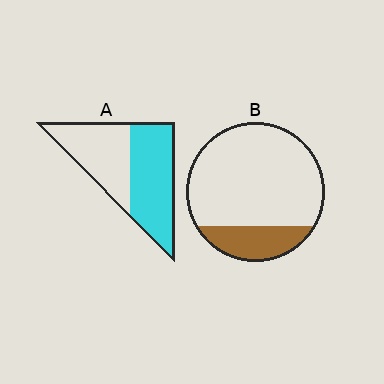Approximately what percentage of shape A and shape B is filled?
A is approximately 55% and B is approximately 20%.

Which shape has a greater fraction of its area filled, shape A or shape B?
Shape A.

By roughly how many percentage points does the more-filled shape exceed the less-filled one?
By roughly 35 percentage points (A over B).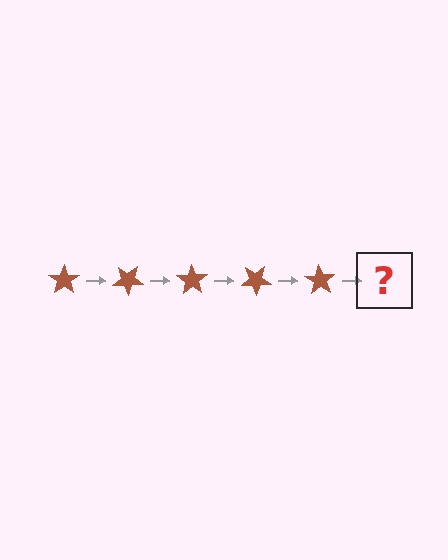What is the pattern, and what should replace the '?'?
The pattern is that the star rotates 35 degrees each step. The '?' should be a brown star rotated 175 degrees.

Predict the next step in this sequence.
The next step is a brown star rotated 175 degrees.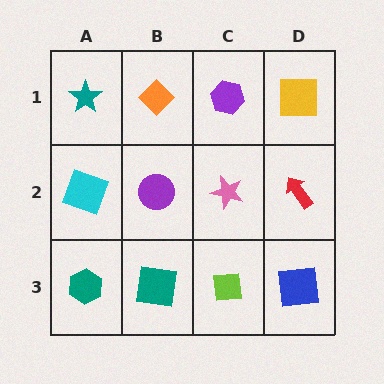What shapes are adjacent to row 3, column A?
A cyan square (row 2, column A), a teal square (row 3, column B).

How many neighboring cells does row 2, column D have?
3.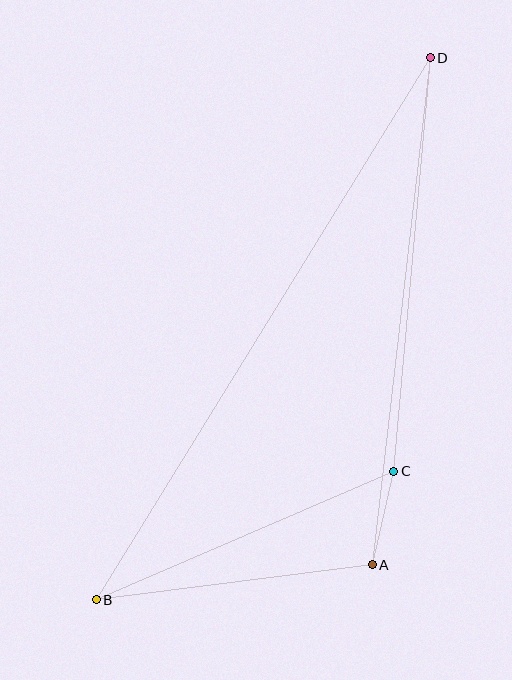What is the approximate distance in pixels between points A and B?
The distance between A and B is approximately 278 pixels.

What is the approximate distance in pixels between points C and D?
The distance between C and D is approximately 415 pixels.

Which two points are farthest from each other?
Points B and D are farthest from each other.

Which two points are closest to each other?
Points A and C are closest to each other.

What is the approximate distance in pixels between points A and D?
The distance between A and D is approximately 510 pixels.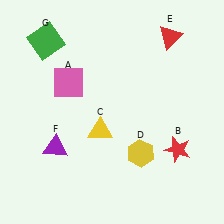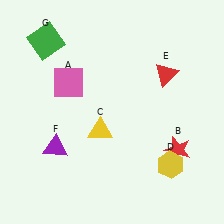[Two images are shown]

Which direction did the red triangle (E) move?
The red triangle (E) moved down.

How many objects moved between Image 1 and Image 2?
2 objects moved between the two images.